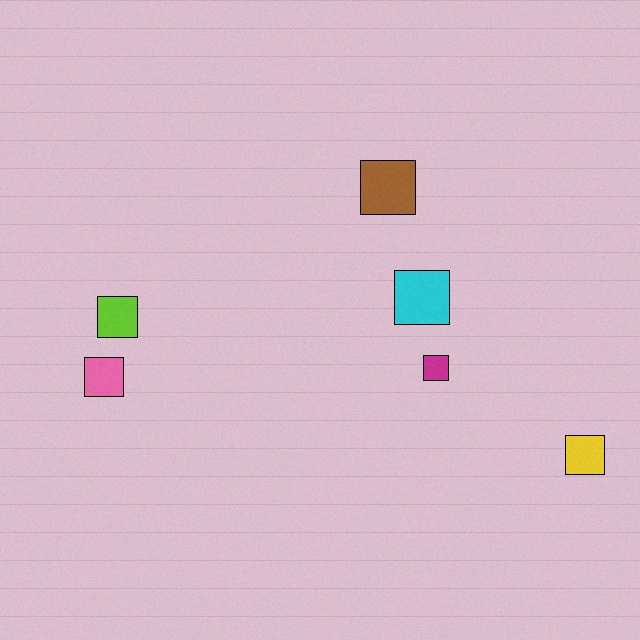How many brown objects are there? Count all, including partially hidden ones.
There is 1 brown object.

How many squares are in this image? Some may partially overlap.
There are 6 squares.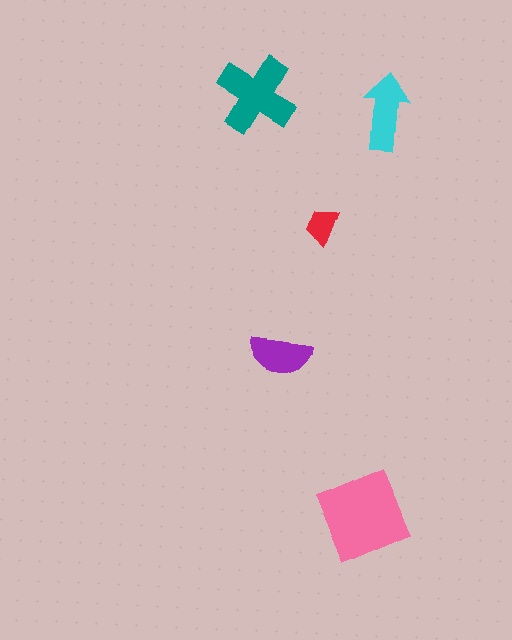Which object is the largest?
The pink diamond.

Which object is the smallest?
The red trapezoid.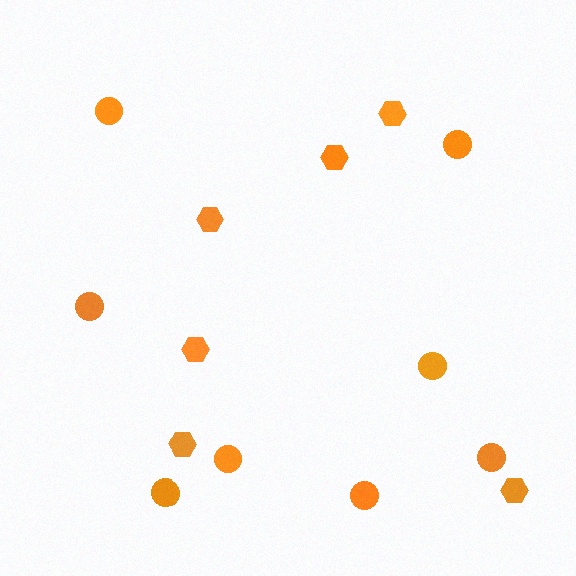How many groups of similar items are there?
There are 2 groups: one group of hexagons (6) and one group of circles (8).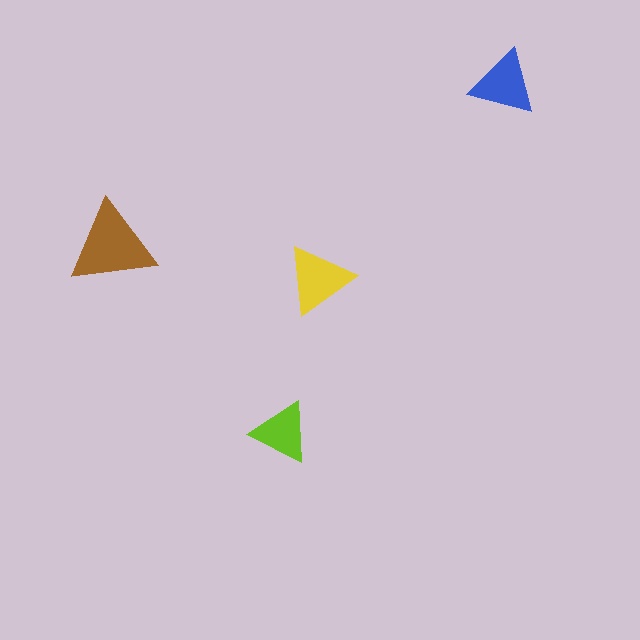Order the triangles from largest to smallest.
the brown one, the yellow one, the blue one, the lime one.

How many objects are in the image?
There are 4 objects in the image.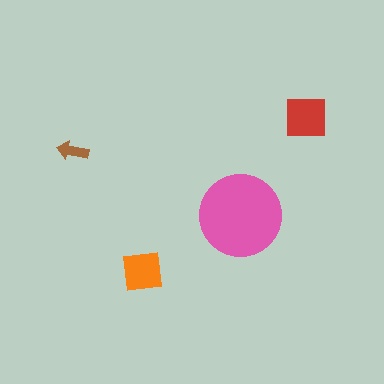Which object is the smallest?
The brown arrow.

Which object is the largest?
The pink circle.